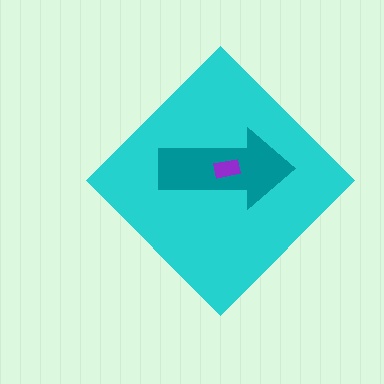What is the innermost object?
The purple rectangle.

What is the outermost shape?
The cyan diamond.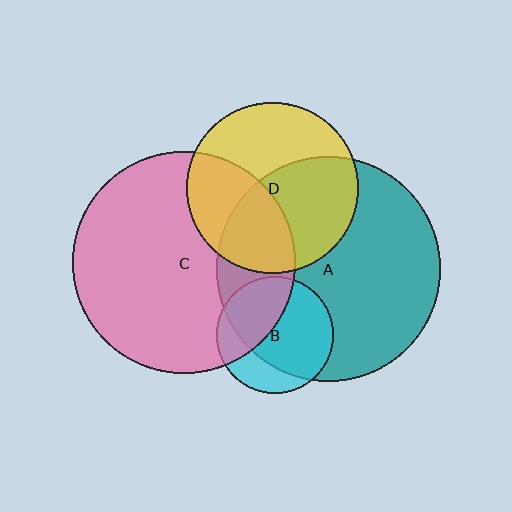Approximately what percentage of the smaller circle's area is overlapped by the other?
Approximately 40%.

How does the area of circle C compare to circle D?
Approximately 1.7 times.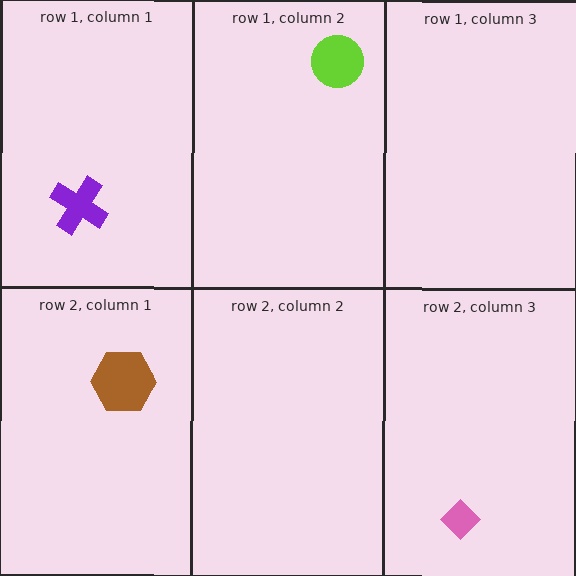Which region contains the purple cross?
The row 1, column 1 region.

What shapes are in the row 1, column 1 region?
The purple cross.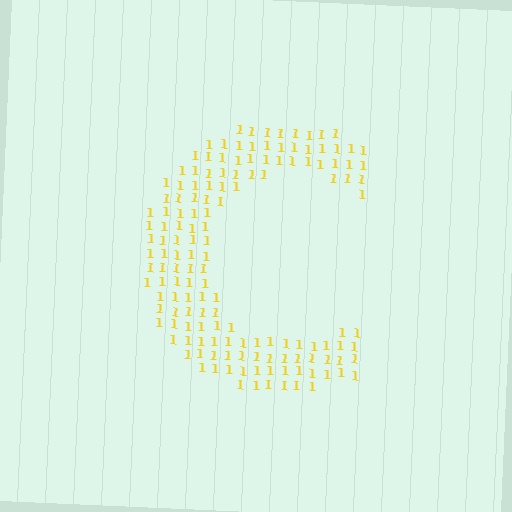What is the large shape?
The large shape is the letter C.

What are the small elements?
The small elements are digit 1's.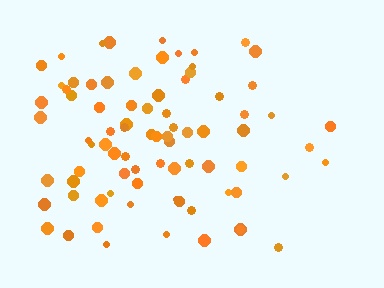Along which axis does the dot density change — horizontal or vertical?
Horizontal.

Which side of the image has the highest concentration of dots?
The left.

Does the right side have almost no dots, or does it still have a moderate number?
Still a moderate number, just noticeably fewer than the left.